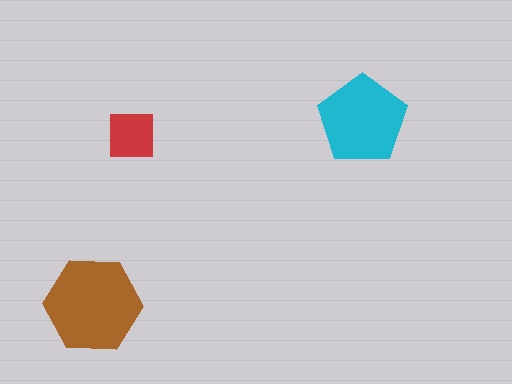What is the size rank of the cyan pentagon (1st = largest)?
2nd.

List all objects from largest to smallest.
The brown hexagon, the cyan pentagon, the red square.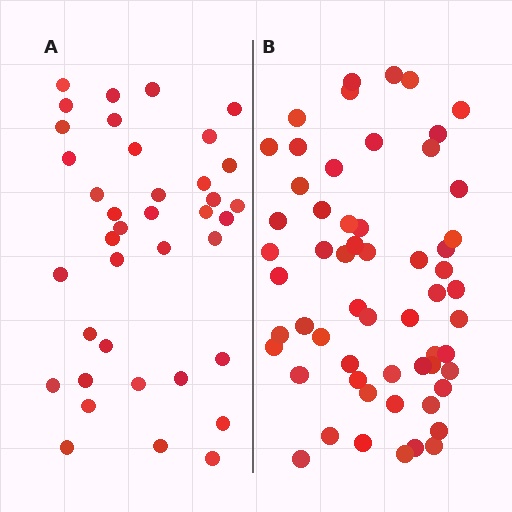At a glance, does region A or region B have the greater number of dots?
Region B (the right region) has more dots.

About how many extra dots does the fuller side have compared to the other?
Region B has approximately 20 more dots than region A.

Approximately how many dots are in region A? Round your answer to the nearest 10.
About 40 dots. (The exact count is 38, which rounds to 40.)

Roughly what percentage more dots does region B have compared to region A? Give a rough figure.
About 55% more.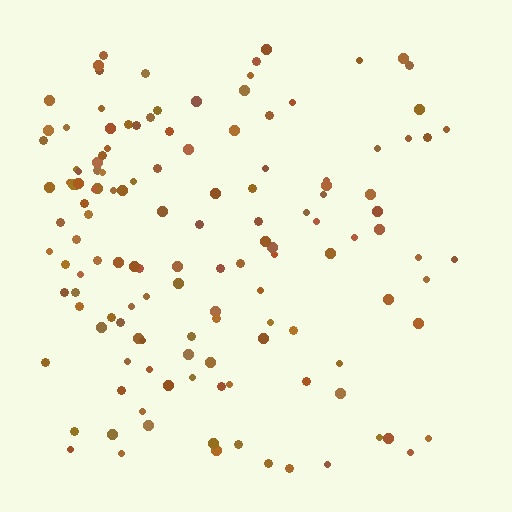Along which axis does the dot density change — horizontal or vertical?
Horizontal.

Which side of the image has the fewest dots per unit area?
The right.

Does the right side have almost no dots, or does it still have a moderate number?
Still a moderate number, just noticeably fewer than the left.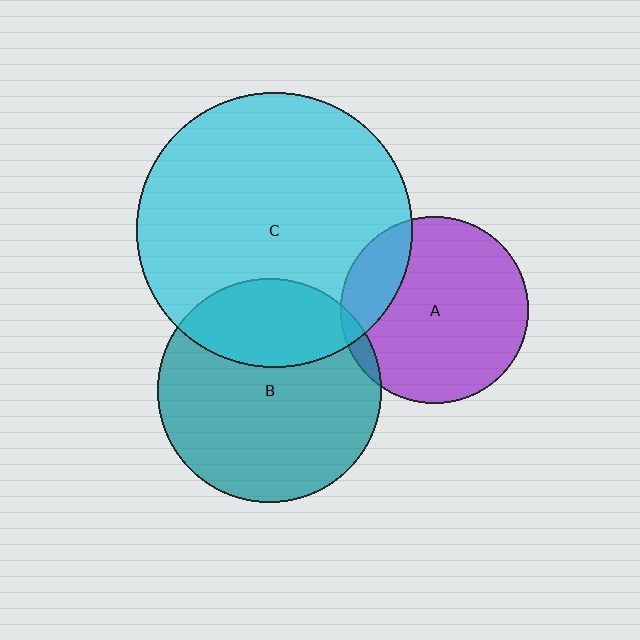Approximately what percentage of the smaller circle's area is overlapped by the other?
Approximately 30%.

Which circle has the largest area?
Circle C (cyan).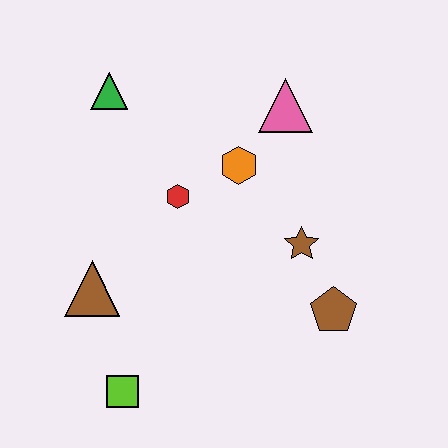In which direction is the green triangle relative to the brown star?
The green triangle is to the left of the brown star.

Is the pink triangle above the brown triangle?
Yes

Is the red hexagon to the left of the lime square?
No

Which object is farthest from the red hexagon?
The lime square is farthest from the red hexagon.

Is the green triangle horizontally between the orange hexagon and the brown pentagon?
No